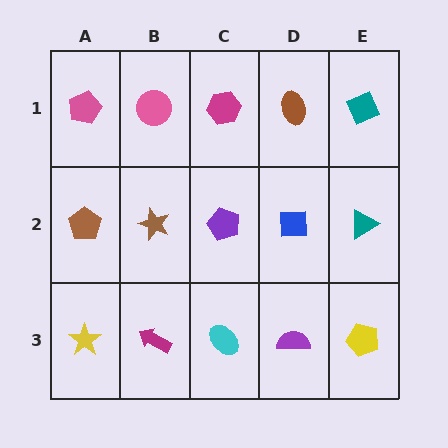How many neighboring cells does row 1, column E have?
2.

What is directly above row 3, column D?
A blue square.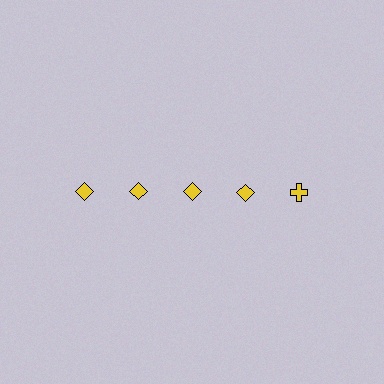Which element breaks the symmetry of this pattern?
The yellow cross in the top row, rightmost column breaks the symmetry. All other shapes are yellow diamonds.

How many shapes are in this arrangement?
There are 5 shapes arranged in a grid pattern.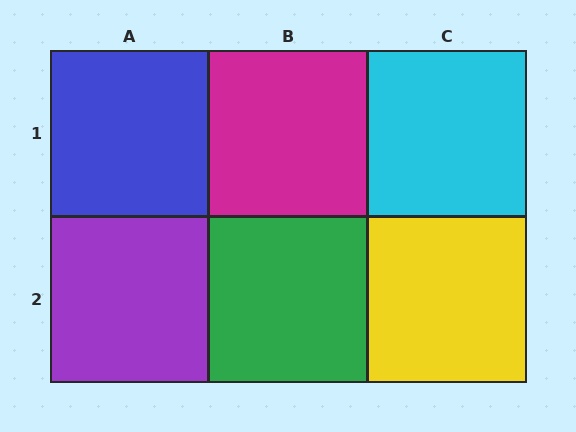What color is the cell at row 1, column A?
Blue.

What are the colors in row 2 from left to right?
Purple, green, yellow.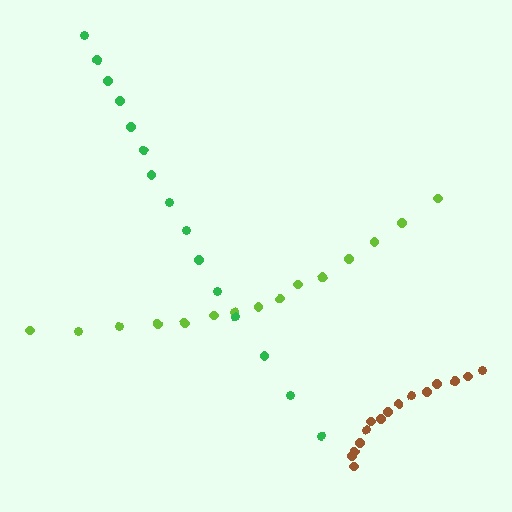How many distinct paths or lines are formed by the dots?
There are 3 distinct paths.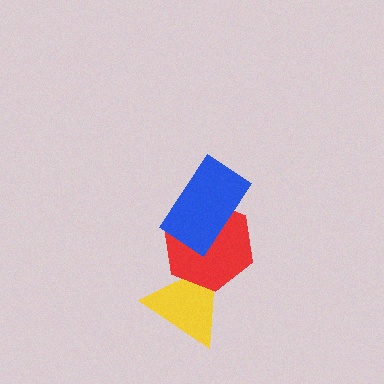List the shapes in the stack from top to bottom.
From top to bottom: the blue rectangle, the red hexagon, the yellow triangle.